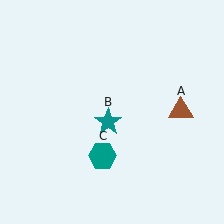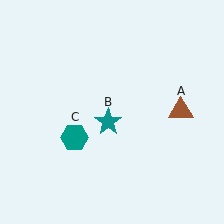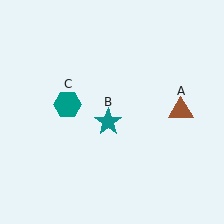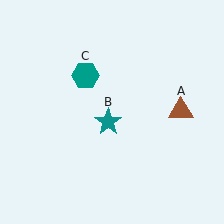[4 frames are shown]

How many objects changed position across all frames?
1 object changed position: teal hexagon (object C).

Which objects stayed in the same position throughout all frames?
Brown triangle (object A) and teal star (object B) remained stationary.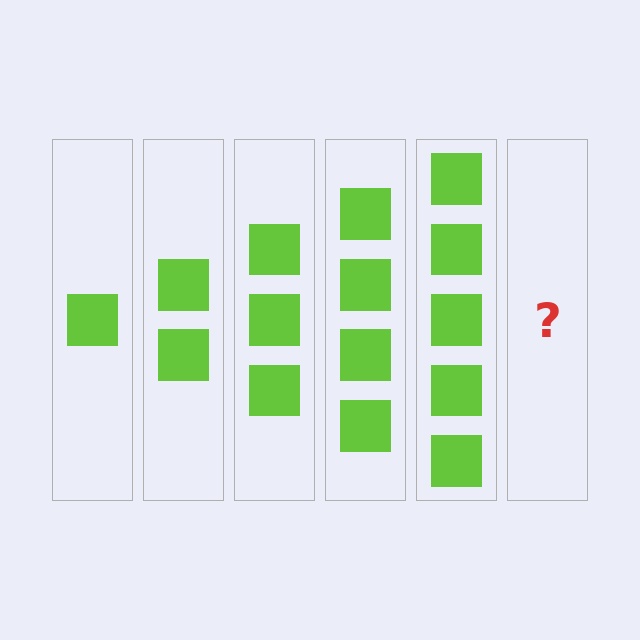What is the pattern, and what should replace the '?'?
The pattern is that each step adds one more square. The '?' should be 6 squares.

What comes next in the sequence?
The next element should be 6 squares.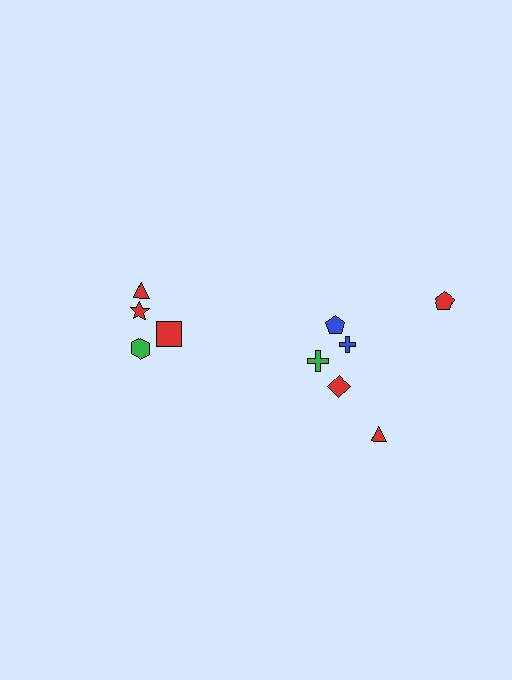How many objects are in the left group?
There are 4 objects.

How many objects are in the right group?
There are 6 objects.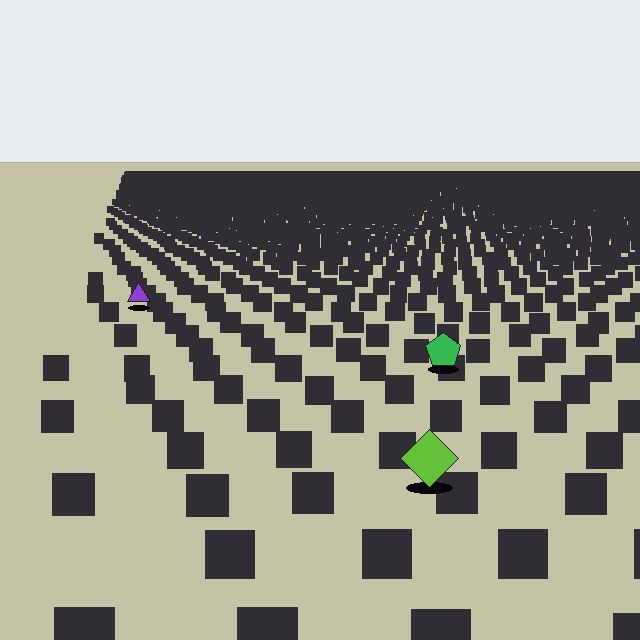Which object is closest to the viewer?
The lime diamond is closest. The texture marks near it are larger and more spread out.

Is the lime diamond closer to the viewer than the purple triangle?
Yes. The lime diamond is closer — you can tell from the texture gradient: the ground texture is coarser near it.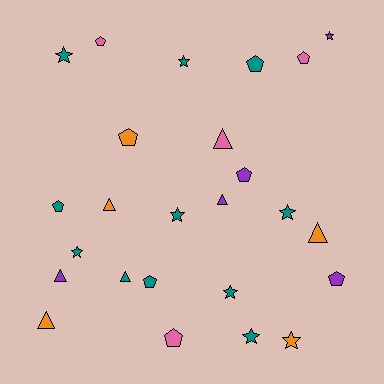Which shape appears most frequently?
Pentagon, with 9 objects.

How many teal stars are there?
There are 7 teal stars.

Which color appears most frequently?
Teal, with 11 objects.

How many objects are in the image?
There are 25 objects.